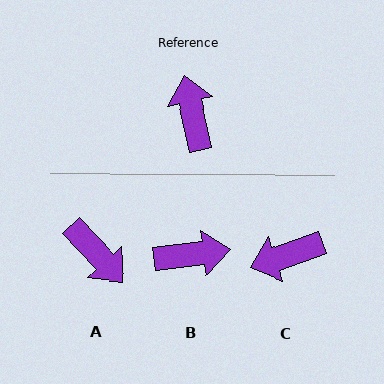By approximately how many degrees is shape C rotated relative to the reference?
Approximately 96 degrees counter-clockwise.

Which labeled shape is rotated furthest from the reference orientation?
A, about 149 degrees away.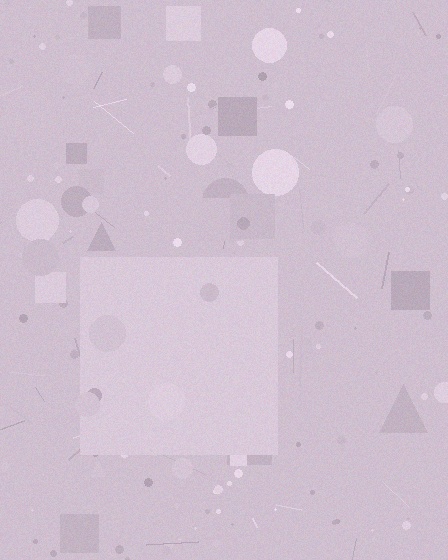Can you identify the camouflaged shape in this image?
The camouflaged shape is a square.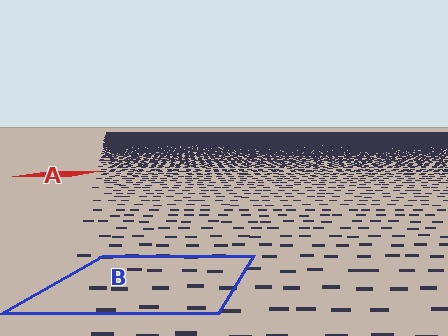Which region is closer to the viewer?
Region B is closer. The texture elements there are larger and more spread out.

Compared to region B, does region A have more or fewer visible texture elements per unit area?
Region A has more texture elements per unit area — they are packed more densely because it is farther away.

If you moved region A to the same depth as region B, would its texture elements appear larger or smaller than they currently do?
They would appear larger. At a closer depth, the same texture elements are projected at a bigger on-screen size.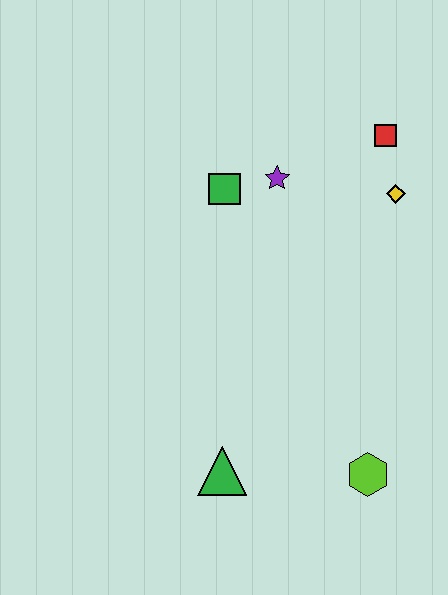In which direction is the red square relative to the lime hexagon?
The red square is above the lime hexagon.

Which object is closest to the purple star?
The green square is closest to the purple star.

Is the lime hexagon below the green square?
Yes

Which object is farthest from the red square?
The green triangle is farthest from the red square.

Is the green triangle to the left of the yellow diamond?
Yes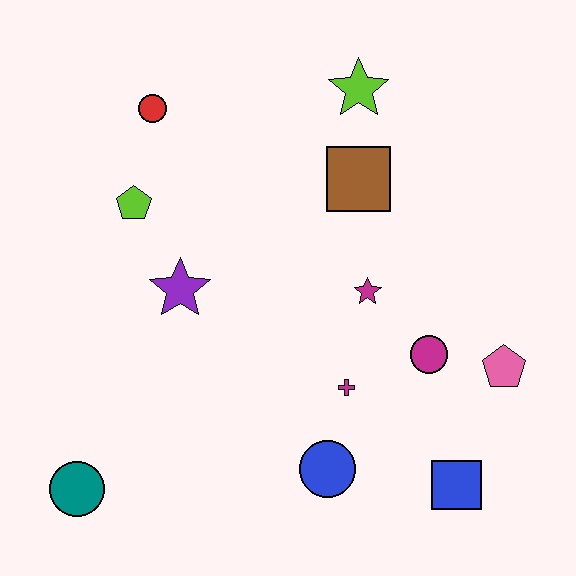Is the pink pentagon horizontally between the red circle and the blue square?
No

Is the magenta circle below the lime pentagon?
Yes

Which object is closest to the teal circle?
The purple star is closest to the teal circle.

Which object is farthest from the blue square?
The red circle is farthest from the blue square.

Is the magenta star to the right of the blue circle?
Yes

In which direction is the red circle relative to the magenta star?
The red circle is to the left of the magenta star.